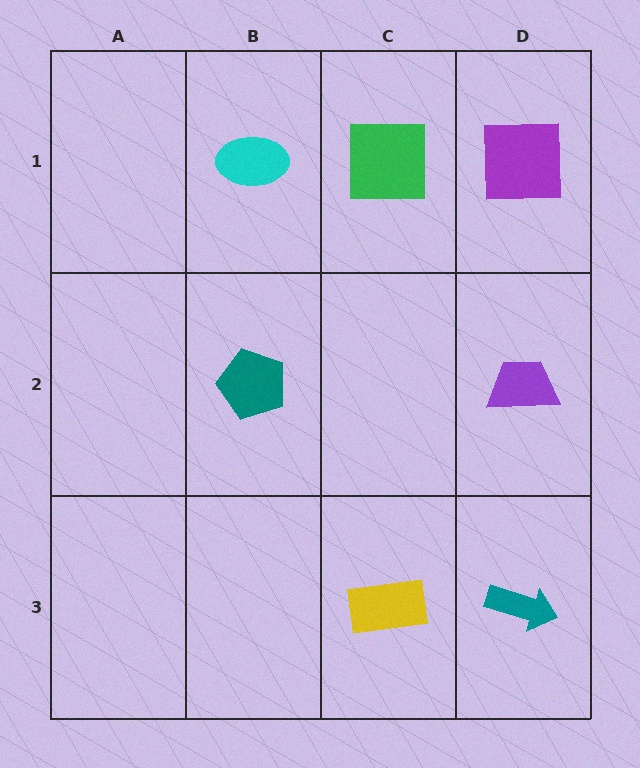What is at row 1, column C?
A green square.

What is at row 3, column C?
A yellow rectangle.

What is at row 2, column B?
A teal pentagon.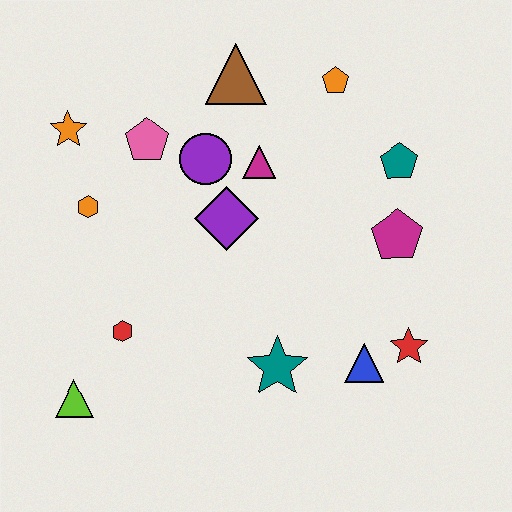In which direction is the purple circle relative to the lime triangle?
The purple circle is above the lime triangle.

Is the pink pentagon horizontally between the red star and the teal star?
No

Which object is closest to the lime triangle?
The red hexagon is closest to the lime triangle.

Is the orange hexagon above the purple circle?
No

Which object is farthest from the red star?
The orange star is farthest from the red star.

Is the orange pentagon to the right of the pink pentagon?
Yes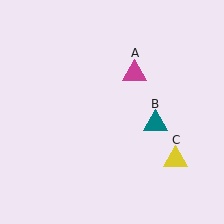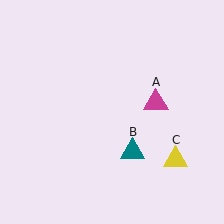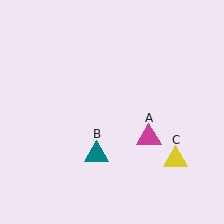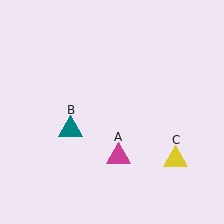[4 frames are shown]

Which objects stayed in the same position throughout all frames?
Yellow triangle (object C) remained stationary.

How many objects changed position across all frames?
2 objects changed position: magenta triangle (object A), teal triangle (object B).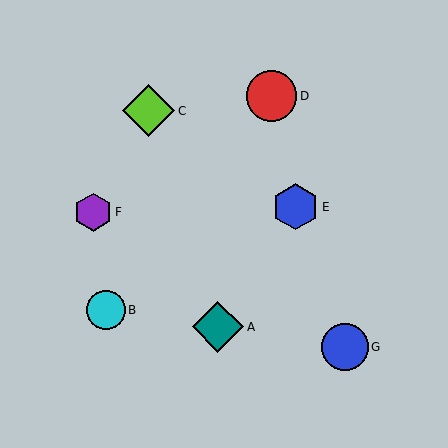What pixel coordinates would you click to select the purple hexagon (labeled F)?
Click at (93, 212) to select the purple hexagon F.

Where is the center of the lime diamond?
The center of the lime diamond is at (149, 111).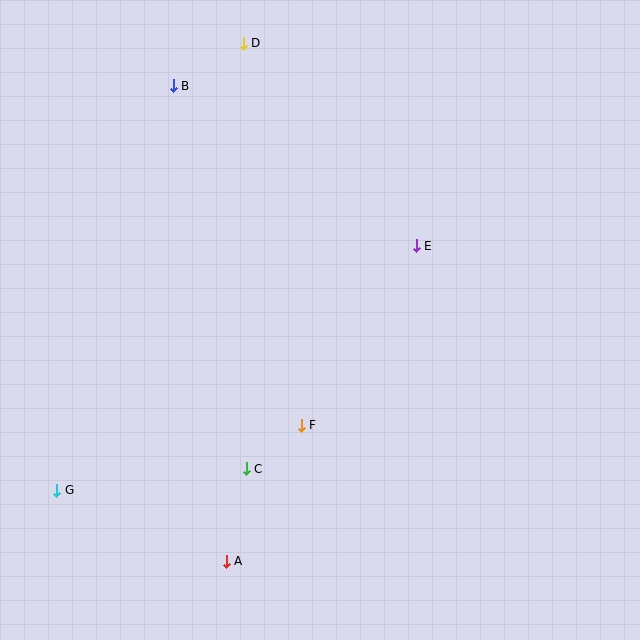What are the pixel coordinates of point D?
Point D is at (243, 43).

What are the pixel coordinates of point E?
Point E is at (416, 246).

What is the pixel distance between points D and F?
The distance between D and F is 386 pixels.